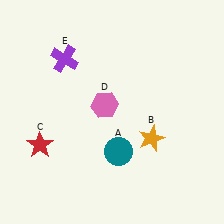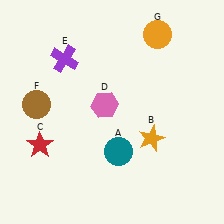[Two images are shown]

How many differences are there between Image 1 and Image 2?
There are 2 differences between the two images.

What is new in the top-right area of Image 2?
An orange circle (G) was added in the top-right area of Image 2.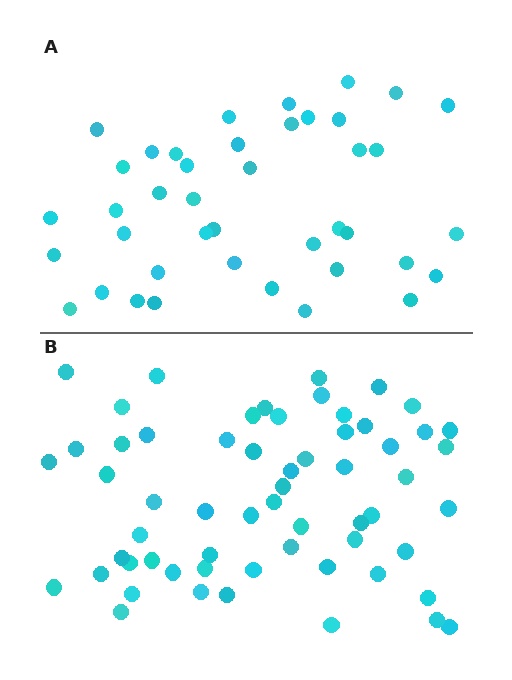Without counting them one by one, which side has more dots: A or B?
Region B (the bottom region) has more dots.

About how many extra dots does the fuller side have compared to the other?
Region B has approximately 20 more dots than region A.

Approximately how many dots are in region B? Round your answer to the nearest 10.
About 60 dots.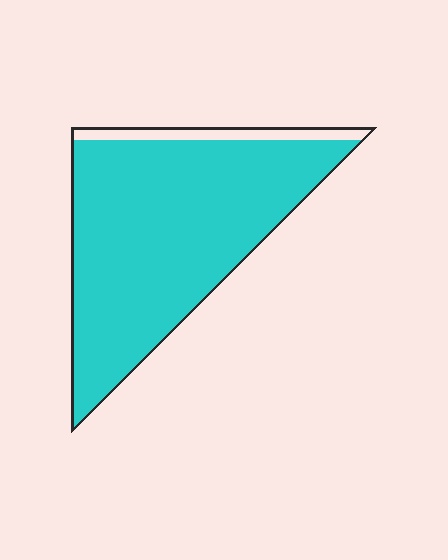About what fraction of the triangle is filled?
About nine tenths (9/10).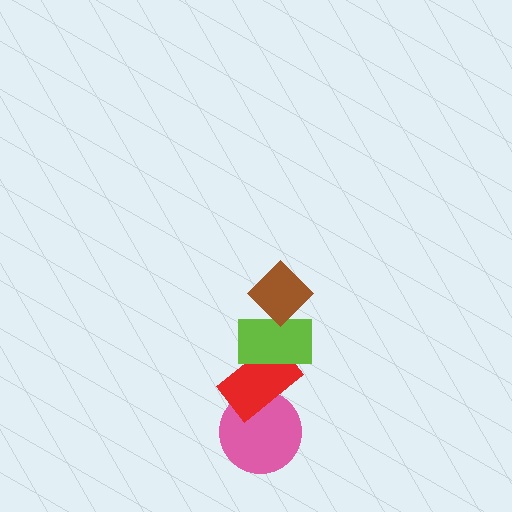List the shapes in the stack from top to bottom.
From top to bottom: the brown diamond, the lime rectangle, the red rectangle, the pink circle.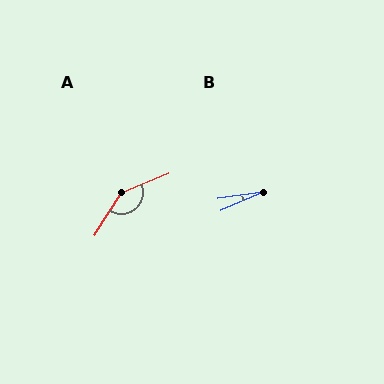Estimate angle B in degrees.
Approximately 15 degrees.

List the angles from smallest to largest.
B (15°), A (145°).